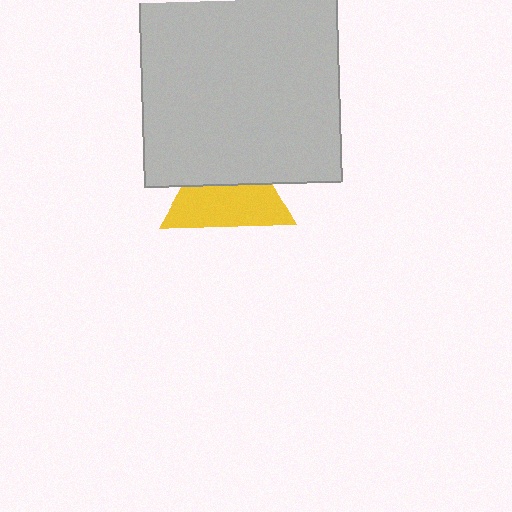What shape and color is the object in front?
The object in front is a light gray rectangle.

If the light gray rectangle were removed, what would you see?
You would see the complete yellow triangle.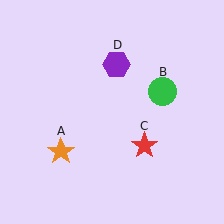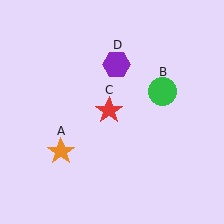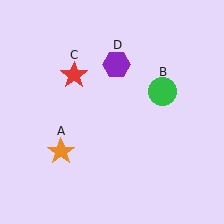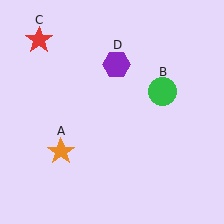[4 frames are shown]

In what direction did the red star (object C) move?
The red star (object C) moved up and to the left.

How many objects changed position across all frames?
1 object changed position: red star (object C).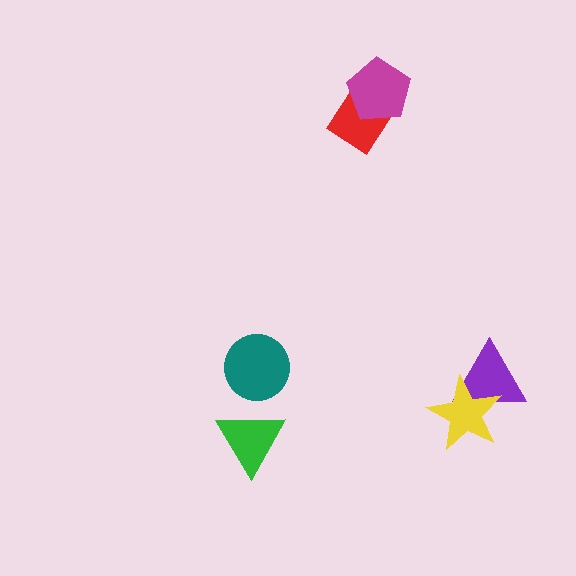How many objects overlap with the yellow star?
1 object overlaps with the yellow star.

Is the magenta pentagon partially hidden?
No, no other shape covers it.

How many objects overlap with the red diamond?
1 object overlaps with the red diamond.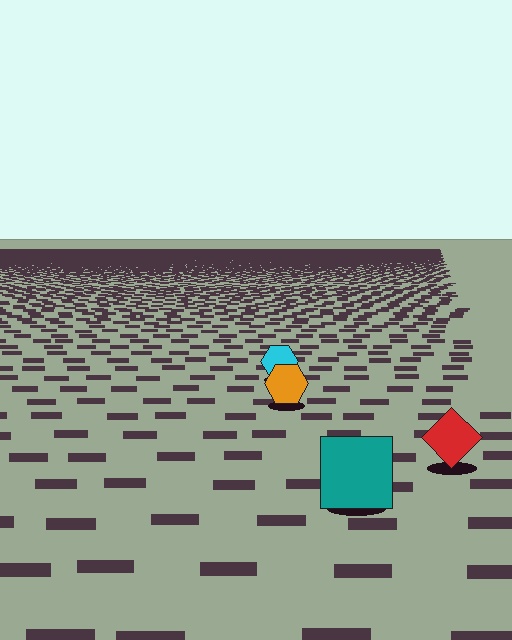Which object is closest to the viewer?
The teal square is closest. The texture marks near it are larger and more spread out.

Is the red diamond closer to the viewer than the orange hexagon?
Yes. The red diamond is closer — you can tell from the texture gradient: the ground texture is coarser near it.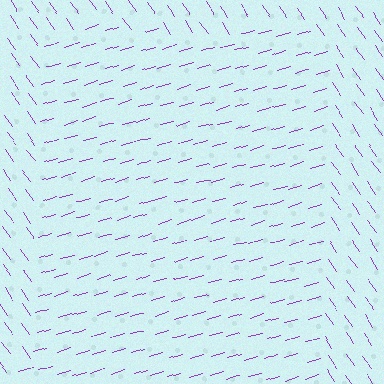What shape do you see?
I see a rectangle.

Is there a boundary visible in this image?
Yes, there is a texture boundary formed by a change in line orientation.